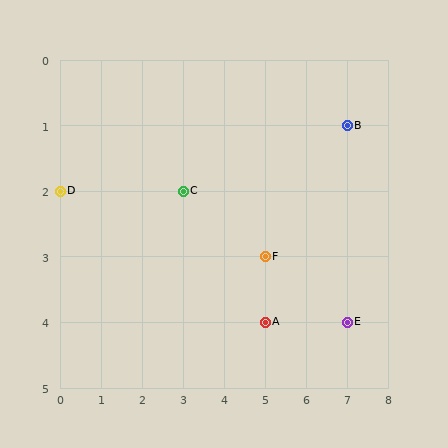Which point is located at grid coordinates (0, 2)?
Point D is at (0, 2).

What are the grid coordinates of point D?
Point D is at grid coordinates (0, 2).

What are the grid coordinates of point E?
Point E is at grid coordinates (7, 4).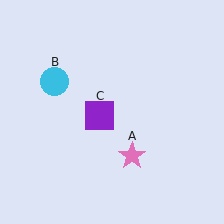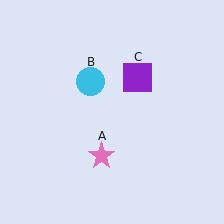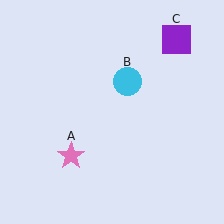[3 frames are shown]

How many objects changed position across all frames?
3 objects changed position: pink star (object A), cyan circle (object B), purple square (object C).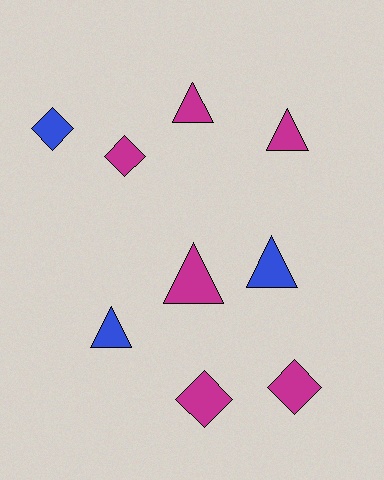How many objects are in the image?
There are 9 objects.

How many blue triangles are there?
There are 2 blue triangles.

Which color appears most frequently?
Magenta, with 6 objects.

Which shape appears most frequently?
Triangle, with 5 objects.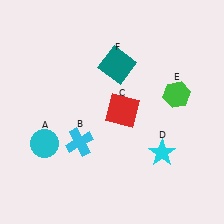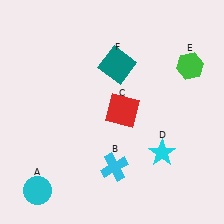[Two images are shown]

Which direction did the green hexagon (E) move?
The green hexagon (E) moved up.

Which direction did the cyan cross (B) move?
The cyan cross (B) moved right.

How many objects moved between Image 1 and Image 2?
3 objects moved between the two images.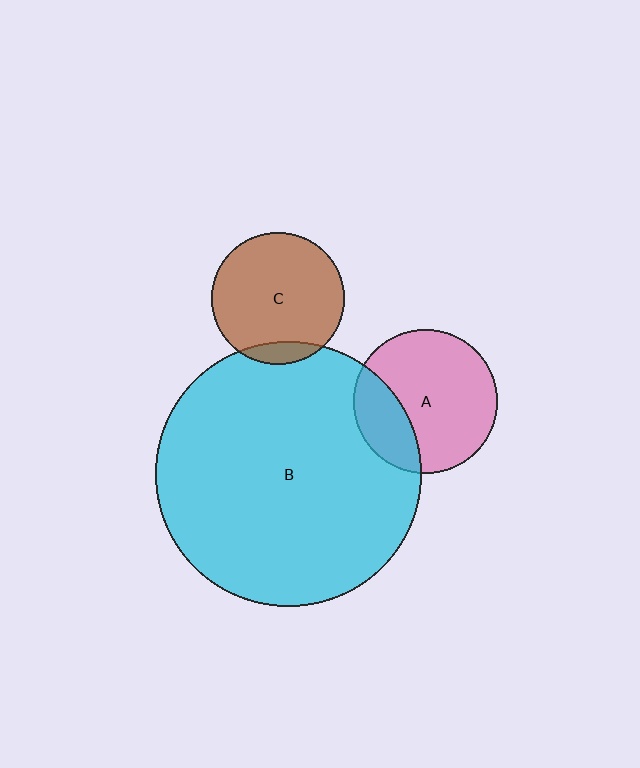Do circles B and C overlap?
Yes.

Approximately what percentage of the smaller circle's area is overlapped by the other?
Approximately 10%.